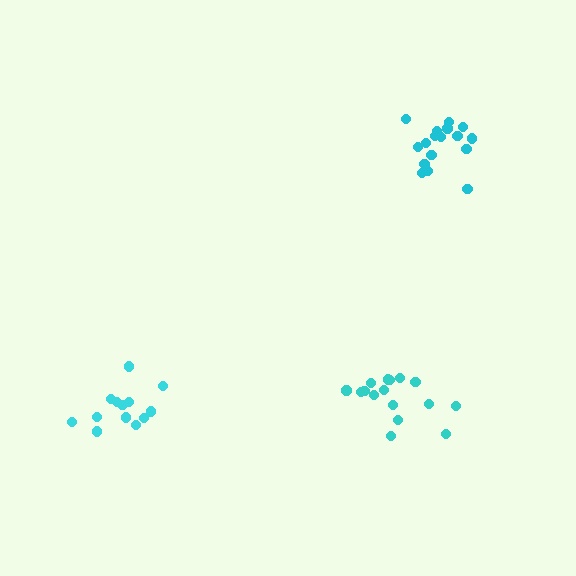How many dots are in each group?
Group 1: 13 dots, Group 2: 17 dots, Group 3: 16 dots (46 total).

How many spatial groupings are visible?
There are 3 spatial groupings.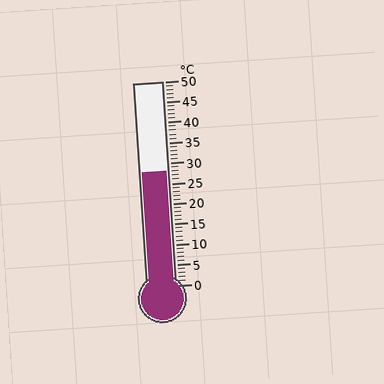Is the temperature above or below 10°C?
The temperature is above 10°C.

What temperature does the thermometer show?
The thermometer shows approximately 28°C.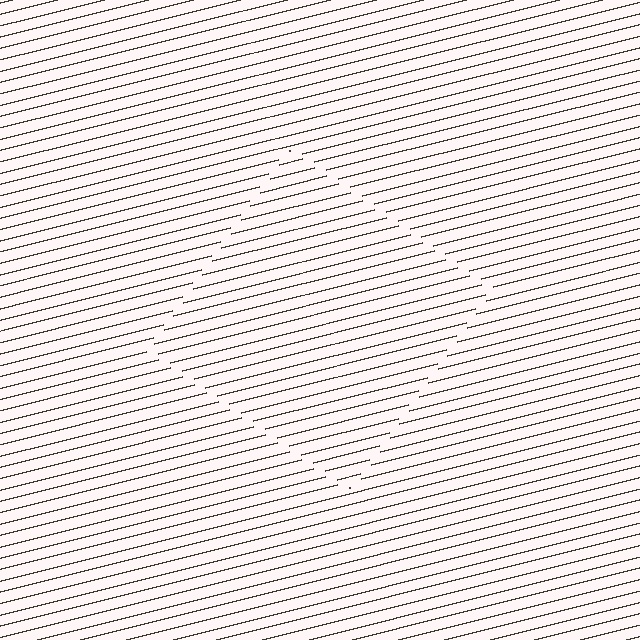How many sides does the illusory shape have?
4 sides — the line-ends trace a square.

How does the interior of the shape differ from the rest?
The interior of the shape contains the same grating, shifted by half a period — the contour is defined by the phase discontinuity where line-ends from the inner and outer gratings abut.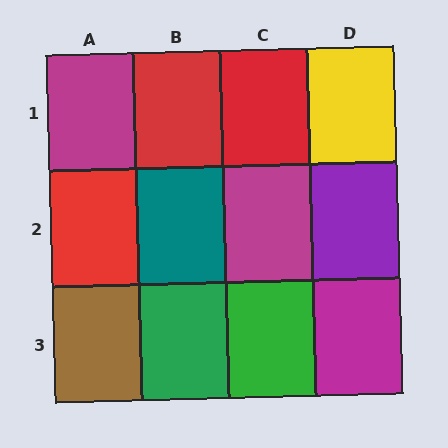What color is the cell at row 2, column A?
Red.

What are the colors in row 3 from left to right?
Brown, green, green, magenta.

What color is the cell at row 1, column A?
Magenta.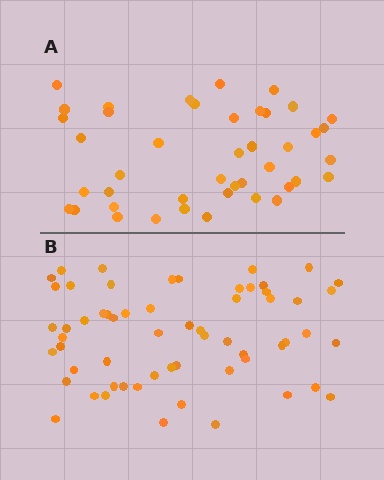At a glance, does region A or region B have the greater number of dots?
Region B (the bottom region) has more dots.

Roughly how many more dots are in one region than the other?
Region B has approximately 15 more dots than region A.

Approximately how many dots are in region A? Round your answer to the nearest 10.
About 40 dots. (The exact count is 43, which rounds to 40.)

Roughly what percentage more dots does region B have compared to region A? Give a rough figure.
About 40% more.